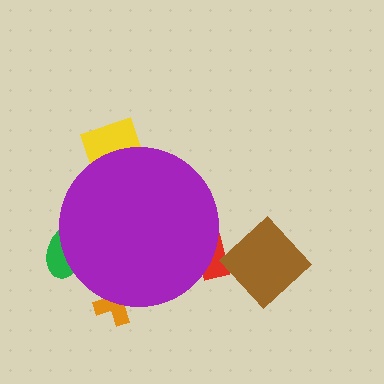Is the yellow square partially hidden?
Yes, the yellow square is partially hidden behind the purple circle.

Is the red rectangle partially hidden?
Yes, the red rectangle is partially hidden behind the purple circle.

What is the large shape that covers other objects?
A purple circle.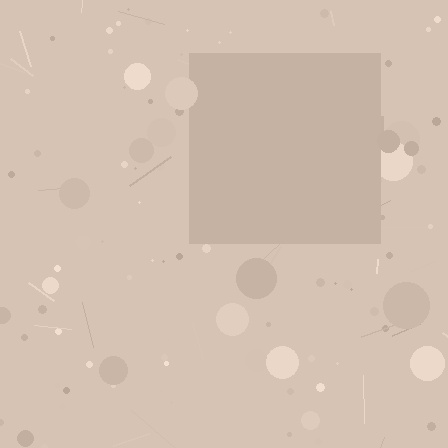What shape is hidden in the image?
A square is hidden in the image.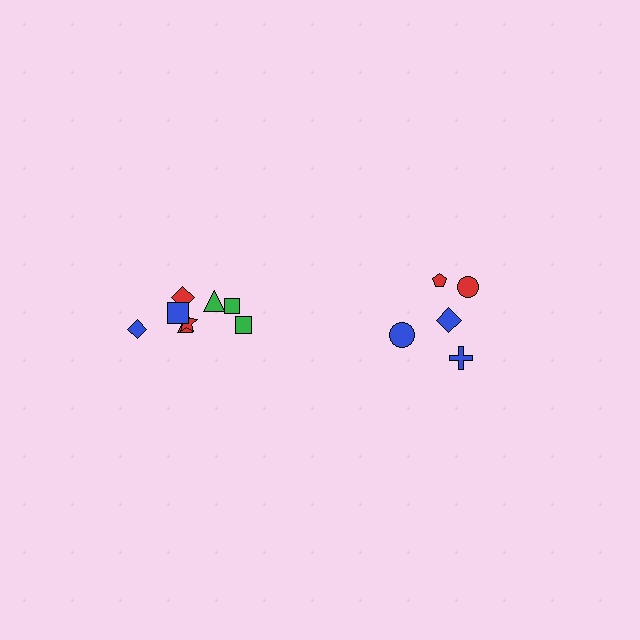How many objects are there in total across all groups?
There are 13 objects.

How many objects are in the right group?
There are 5 objects.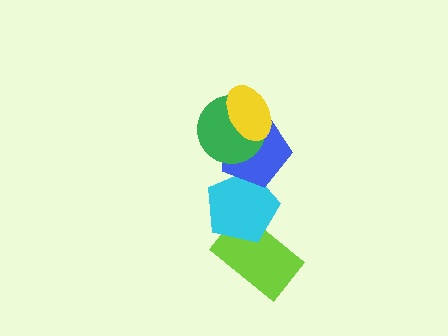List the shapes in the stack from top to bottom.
From top to bottom: the yellow ellipse, the green circle, the blue pentagon, the cyan pentagon, the lime rectangle.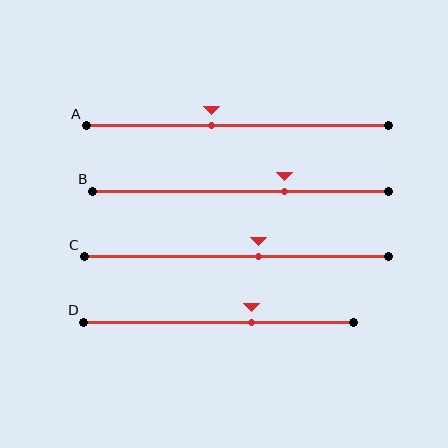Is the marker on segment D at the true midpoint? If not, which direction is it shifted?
No, the marker on segment D is shifted to the right by about 12% of the segment length.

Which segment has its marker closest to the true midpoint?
Segment C has its marker closest to the true midpoint.